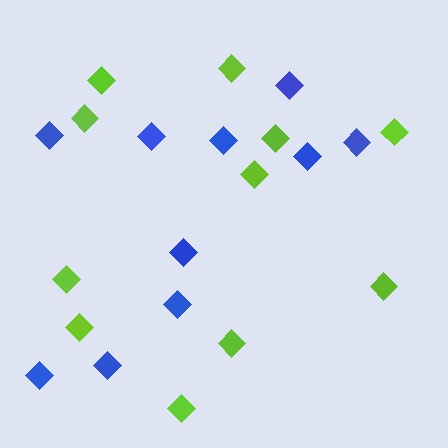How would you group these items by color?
There are 2 groups: one group of lime diamonds (11) and one group of blue diamonds (10).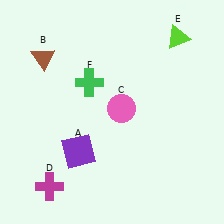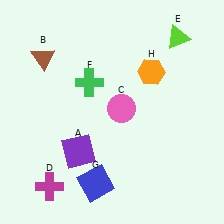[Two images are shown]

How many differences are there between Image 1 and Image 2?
There are 2 differences between the two images.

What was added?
A blue square (G), an orange hexagon (H) were added in Image 2.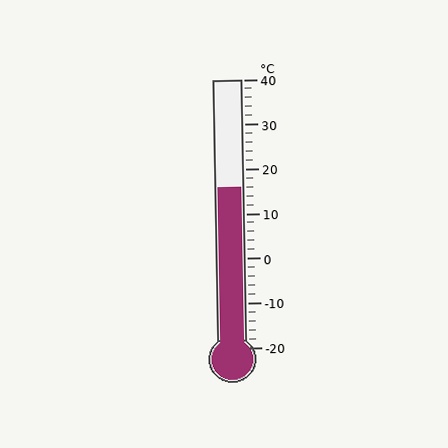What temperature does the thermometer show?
The thermometer shows approximately 16°C.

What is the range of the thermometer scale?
The thermometer scale ranges from -20°C to 40°C.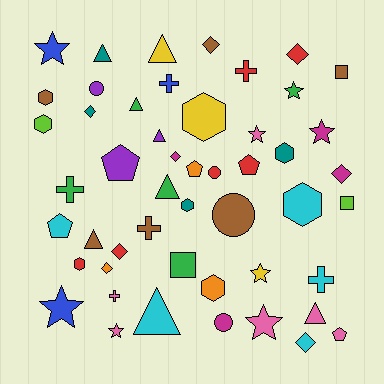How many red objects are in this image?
There are 6 red objects.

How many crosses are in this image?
There are 6 crosses.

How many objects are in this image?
There are 50 objects.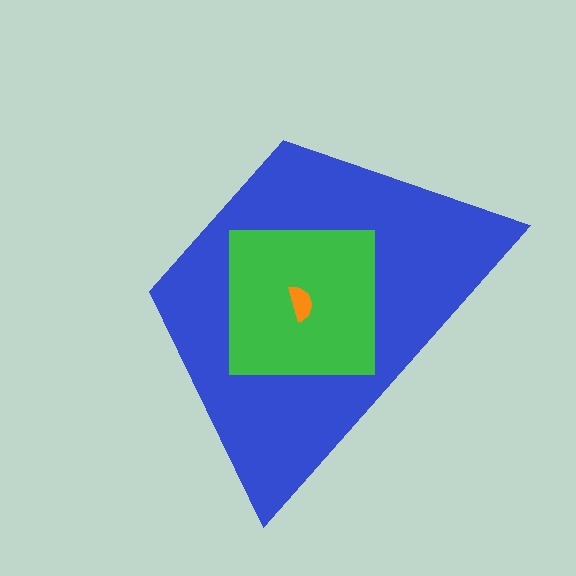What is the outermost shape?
The blue trapezoid.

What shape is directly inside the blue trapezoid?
The green square.